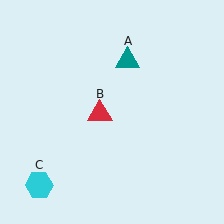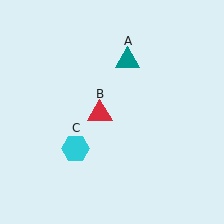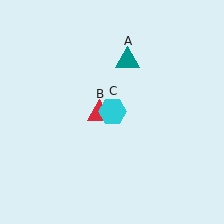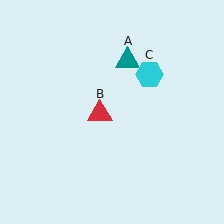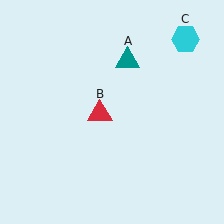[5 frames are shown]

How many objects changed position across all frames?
1 object changed position: cyan hexagon (object C).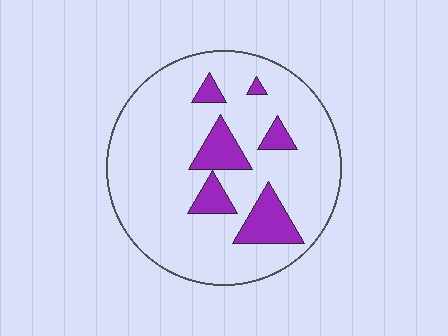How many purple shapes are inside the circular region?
6.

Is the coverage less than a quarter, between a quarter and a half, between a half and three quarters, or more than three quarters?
Less than a quarter.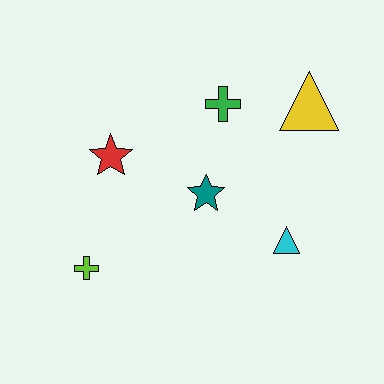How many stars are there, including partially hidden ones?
There are 2 stars.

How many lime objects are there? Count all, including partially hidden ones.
There is 1 lime object.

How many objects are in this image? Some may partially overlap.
There are 6 objects.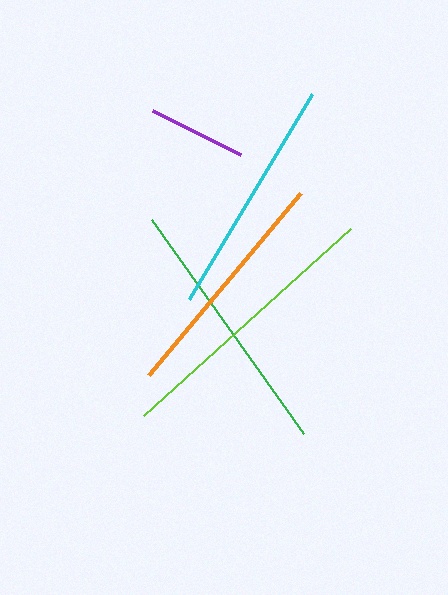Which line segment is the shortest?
The purple line is the shortest at approximately 98 pixels.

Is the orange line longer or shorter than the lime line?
The lime line is longer than the orange line.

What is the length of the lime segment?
The lime segment is approximately 279 pixels long.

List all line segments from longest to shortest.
From longest to shortest: lime, green, cyan, orange, purple.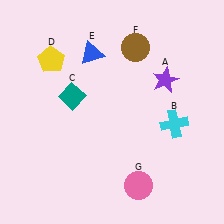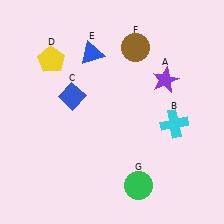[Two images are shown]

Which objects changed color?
C changed from teal to blue. G changed from pink to green.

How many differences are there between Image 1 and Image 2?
There are 2 differences between the two images.